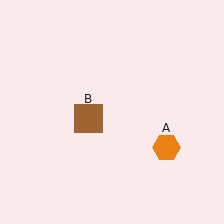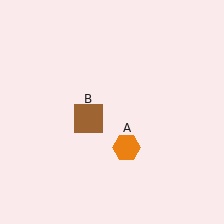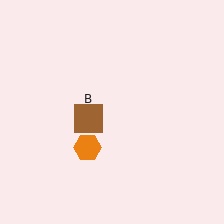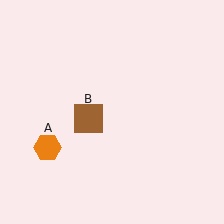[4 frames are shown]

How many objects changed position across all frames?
1 object changed position: orange hexagon (object A).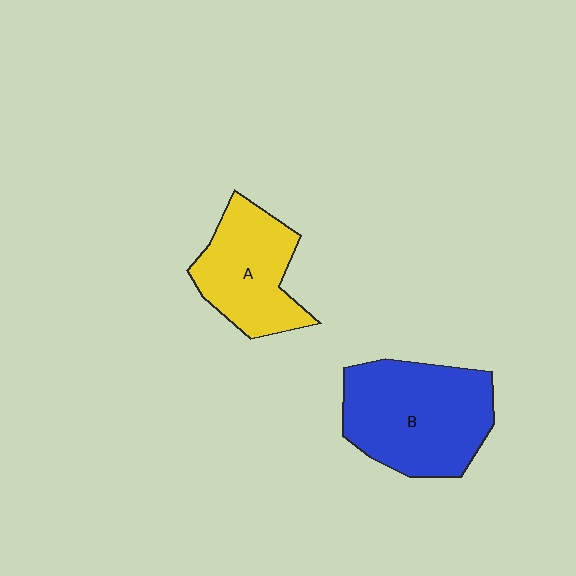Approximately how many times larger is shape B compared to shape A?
Approximately 1.4 times.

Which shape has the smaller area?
Shape A (yellow).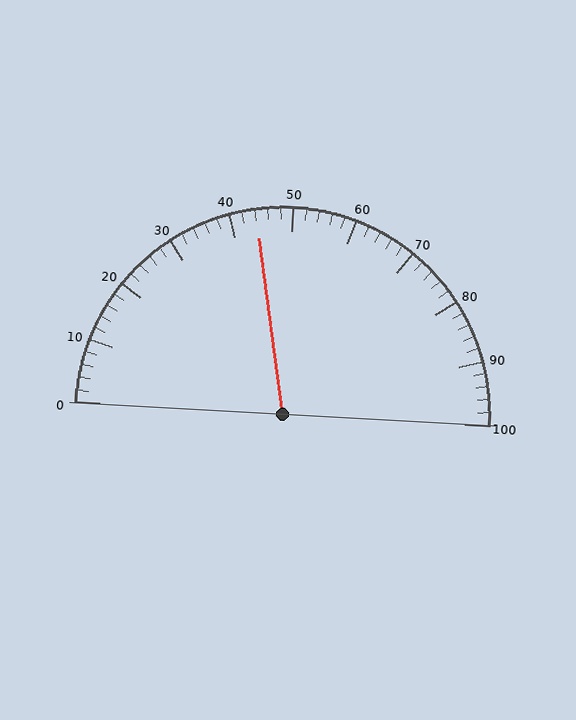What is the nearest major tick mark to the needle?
The nearest major tick mark is 40.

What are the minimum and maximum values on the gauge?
The gauge ranges from 0 to 100.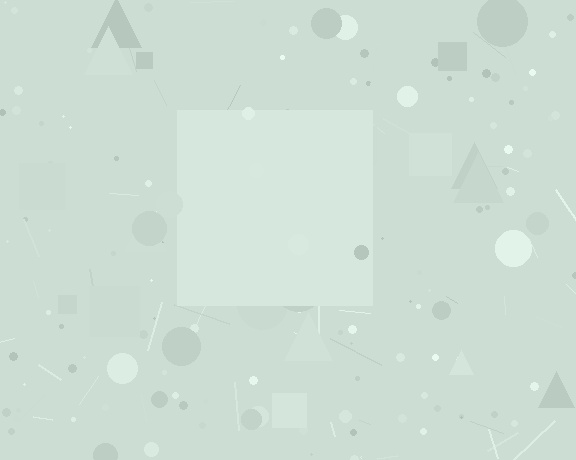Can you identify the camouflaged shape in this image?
The camouflaged shape is a square.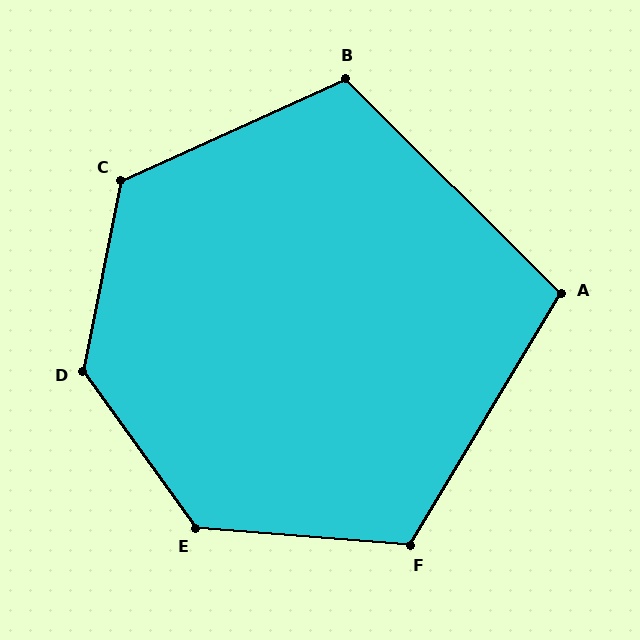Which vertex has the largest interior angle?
D, at approximately 133 degrees.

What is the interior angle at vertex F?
Approximately 116 degrees (obtuse).